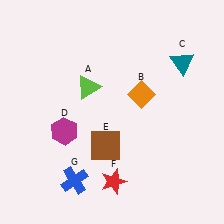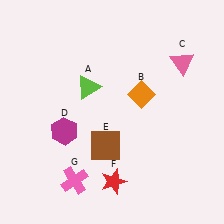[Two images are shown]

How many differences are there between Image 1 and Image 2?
There are 2 differences between the two images.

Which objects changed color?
C changed from teal to pink. G changed from blue to pink.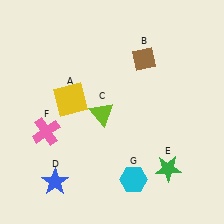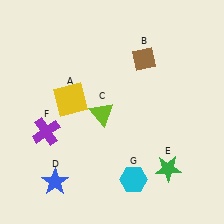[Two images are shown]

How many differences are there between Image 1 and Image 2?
There is 1 difference between the two images.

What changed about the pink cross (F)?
In Image 1, F is pink. In Image 2, it changed to purple.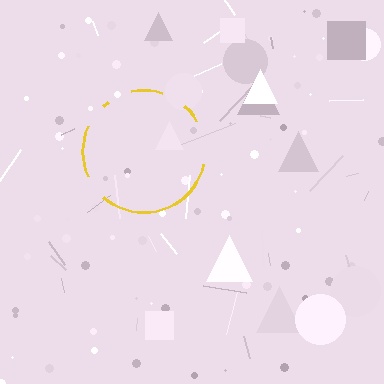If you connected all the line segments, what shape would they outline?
They would outline a circle.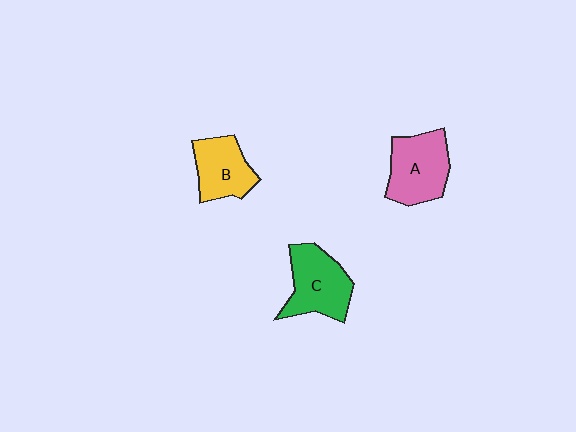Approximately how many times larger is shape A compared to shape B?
Approximately 1.2 times.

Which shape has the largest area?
Shape C (green).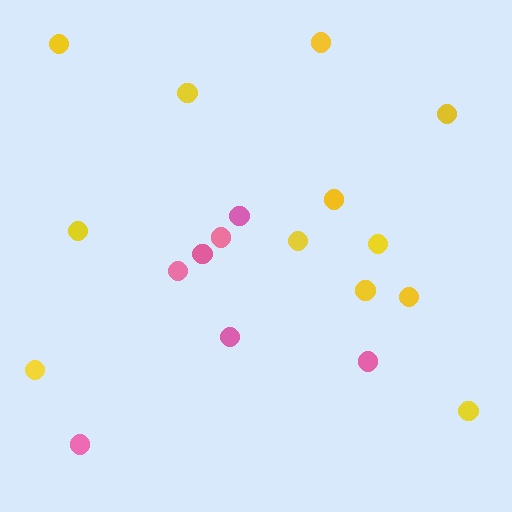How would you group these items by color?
There are 2 groups: one group of yellow circles (12) and one group of pink circles (7).